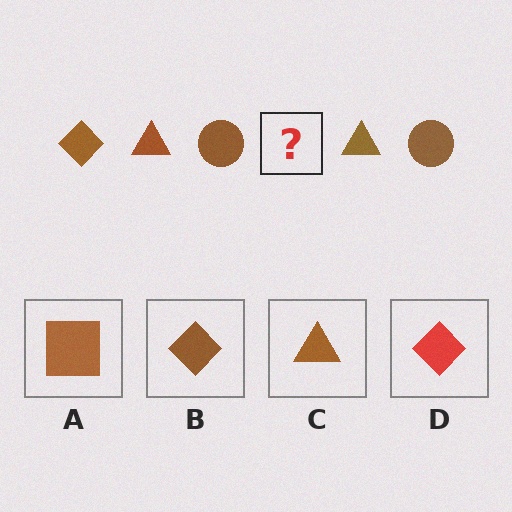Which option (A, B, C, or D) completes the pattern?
B.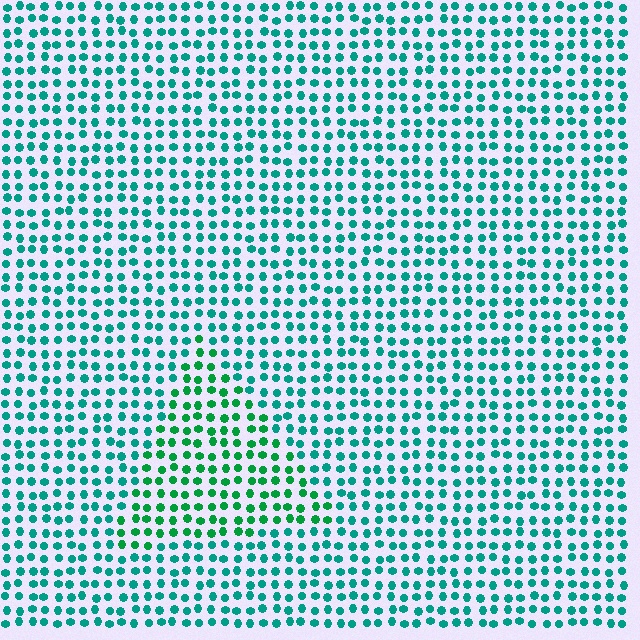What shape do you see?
I see a triangle.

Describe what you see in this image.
The image is filled with small teal elements in a uniform arrangement. A triangle-shaped region is visible where the elements are tinted to a slightly different hue, forming a subtle color boundary.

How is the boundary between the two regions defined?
The boundary is defined purely by a slight shift in hue (about 30 degrees). Spacing, size, and orientation are identical on both sides.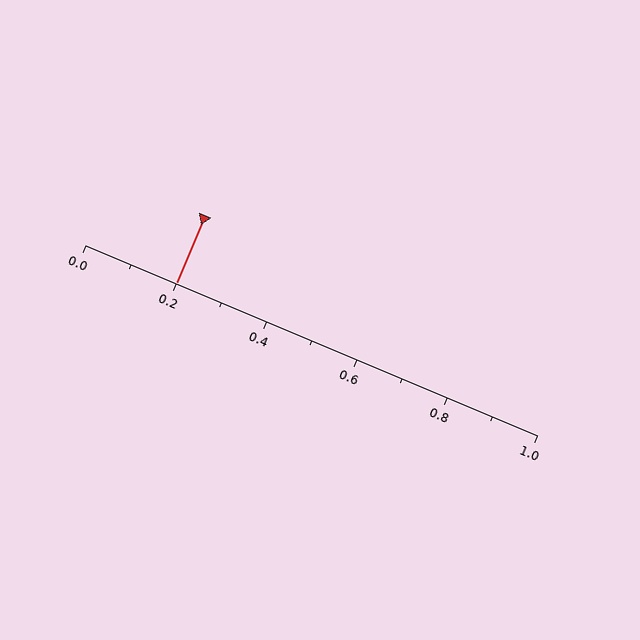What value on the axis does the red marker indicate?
The marker indicates approximately 0.2.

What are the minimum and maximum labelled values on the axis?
The axis runs from 0.0 to 1.0.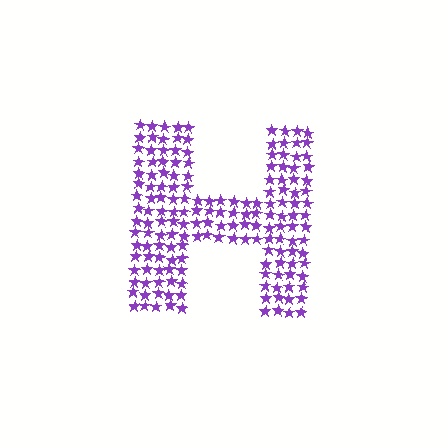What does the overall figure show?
The overall figure shows the letter H.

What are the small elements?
The small elements are stars.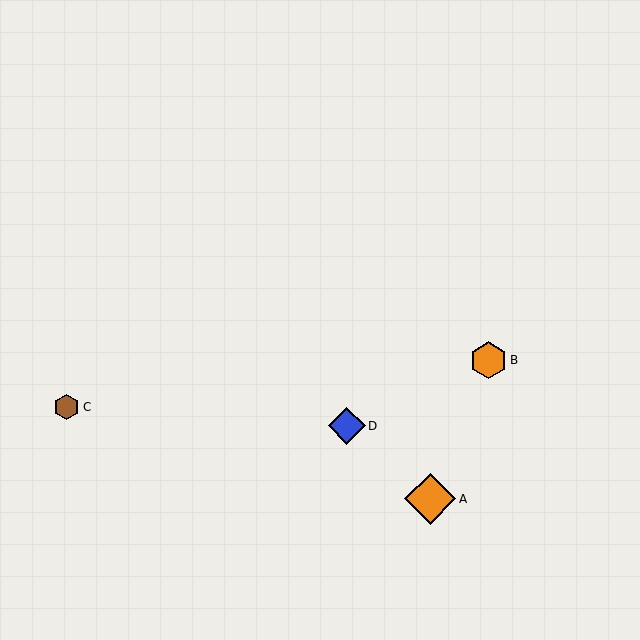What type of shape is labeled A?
Shape A is an orange diamond.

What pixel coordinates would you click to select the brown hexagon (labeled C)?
Click at (67, 407) to select the brown hexagon C.